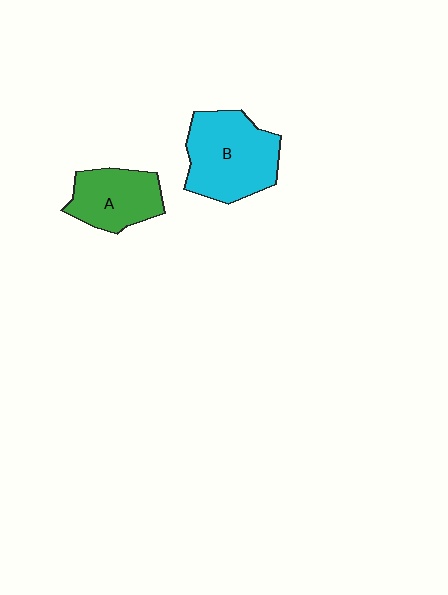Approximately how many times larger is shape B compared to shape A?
Approximately 1.4 times.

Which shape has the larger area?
Shape B (cyan).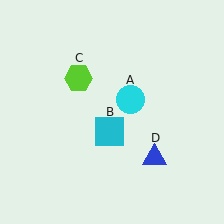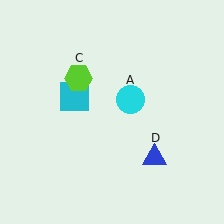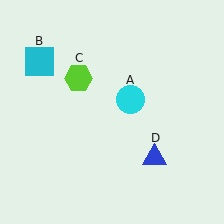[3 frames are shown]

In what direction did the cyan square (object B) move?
The cyan square (object B) moved up and to the left.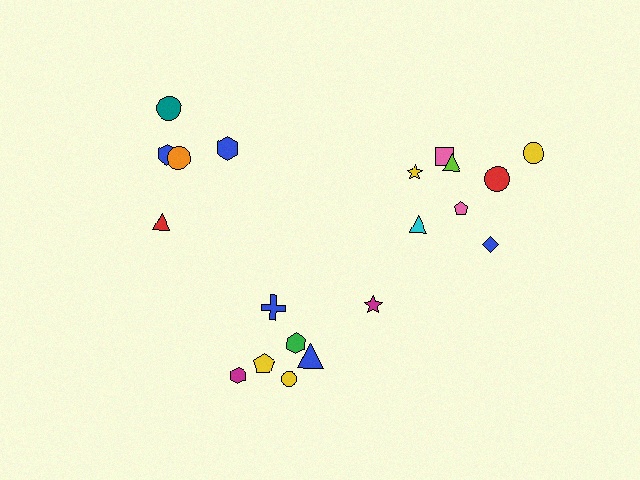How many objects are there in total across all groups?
There are 20 objects.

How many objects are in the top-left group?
There are 5 objects.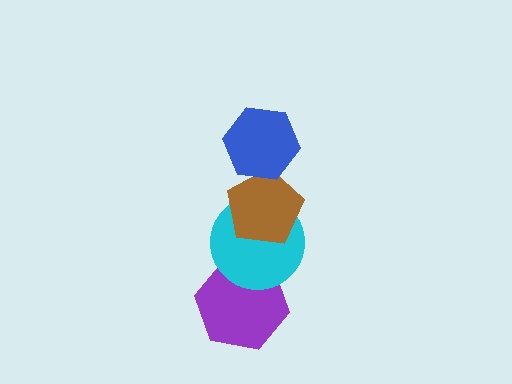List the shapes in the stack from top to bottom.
From top to bottom: the blue hexagon, the brown pentagon, the cyan circle, the purple hexagon.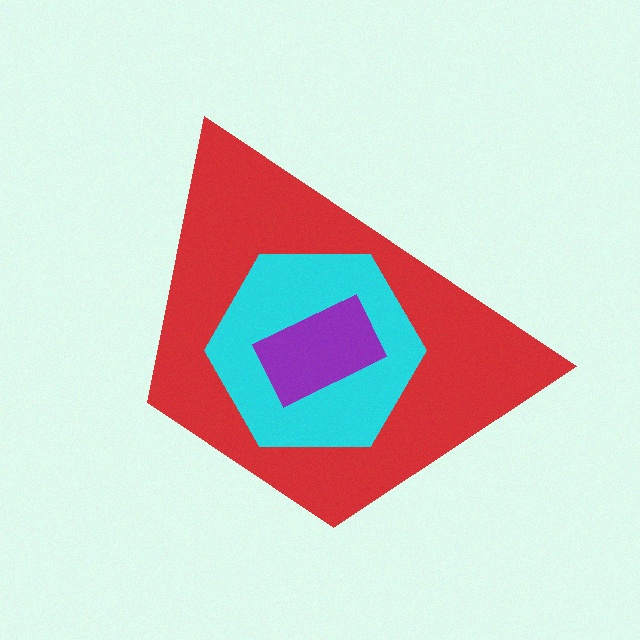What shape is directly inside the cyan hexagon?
The purple rectangle.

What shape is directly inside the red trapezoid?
The cyan hexagon.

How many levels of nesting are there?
3.